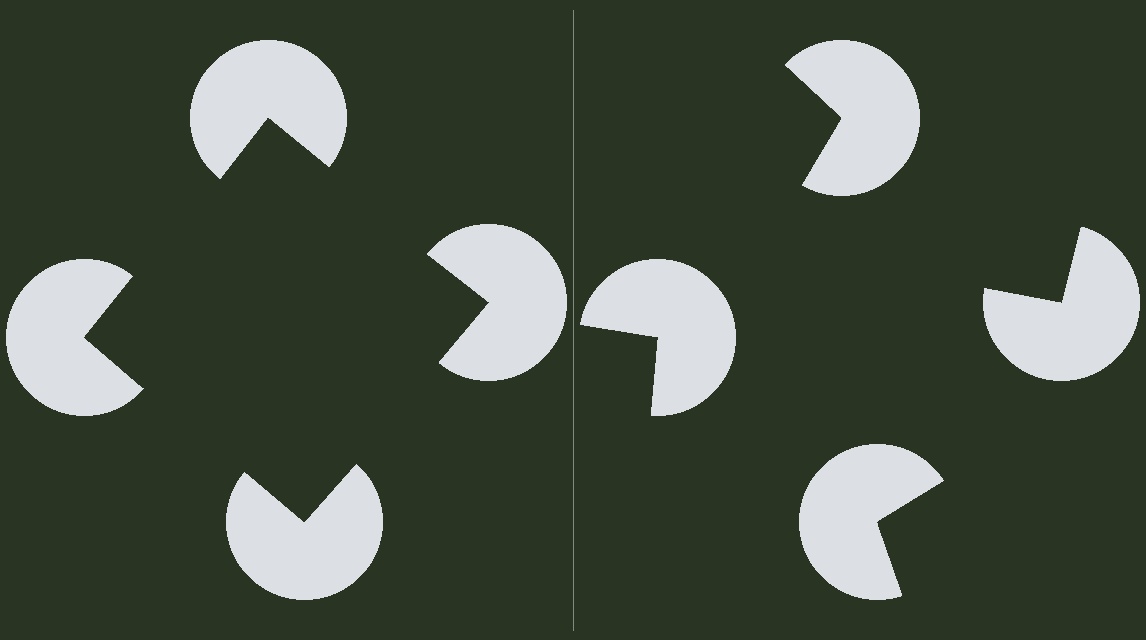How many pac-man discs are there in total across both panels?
8 — 4 on each side.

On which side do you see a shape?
An illusory square appears on the left side. On the right side the wedge cuts are rotated, so no coherent shape forms.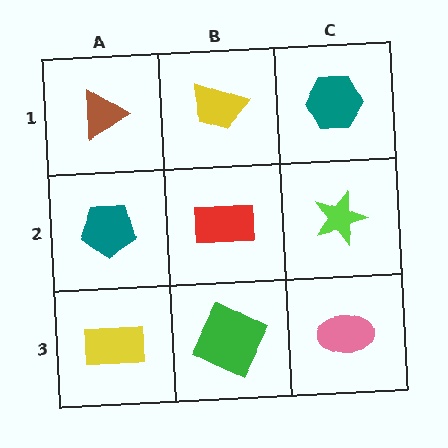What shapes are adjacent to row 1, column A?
A teal pentagon (row 2, column A), a yellow trapezoid (row 1, column B).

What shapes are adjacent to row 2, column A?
A brown triangle (row 1, column A), a yellow rectangle (row 3, column A), a red rectangle (row 2, column B).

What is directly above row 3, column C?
A lime star.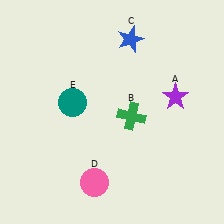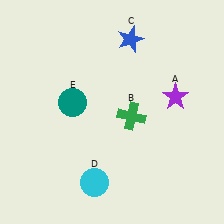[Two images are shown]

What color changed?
The circle (D) changed from pink in Image 1 to cyan in Image 2.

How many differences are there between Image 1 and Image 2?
There is 1 difference between the two images.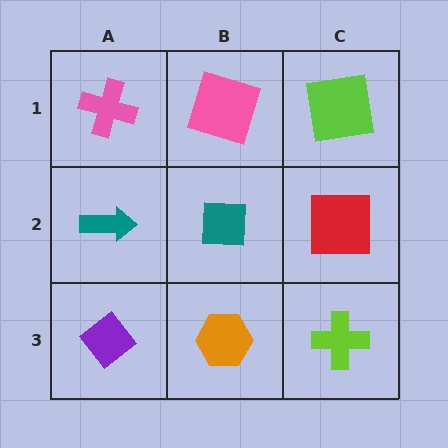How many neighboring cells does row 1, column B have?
3.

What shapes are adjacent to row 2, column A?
A pink cross (row 1, column A), a purple diamond (row 3, column A), a teal square (row 2, column B).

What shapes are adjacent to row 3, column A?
A teal arrow (row 2, column A), an orange hexagon (row 3, column B).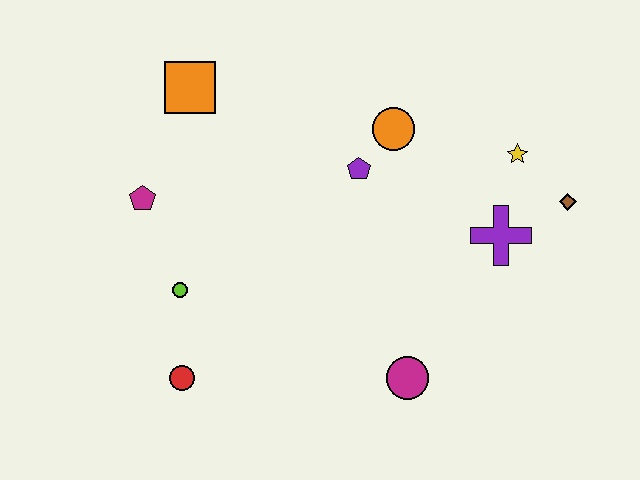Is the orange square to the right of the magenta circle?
No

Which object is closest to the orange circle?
The purple pentagon is closest to the orange circle.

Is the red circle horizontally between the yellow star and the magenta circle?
No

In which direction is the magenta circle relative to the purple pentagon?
The magenta circle is below the purple pentagon.